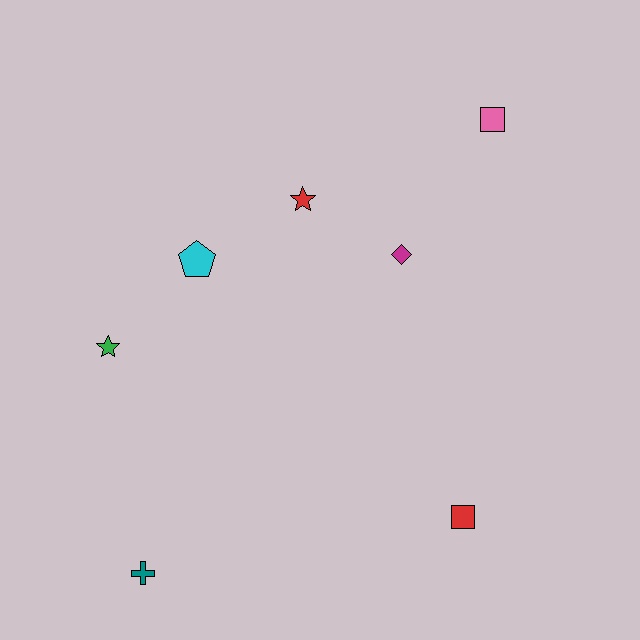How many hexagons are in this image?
There are no hexagons.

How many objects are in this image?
There are 7 objects.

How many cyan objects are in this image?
There is 1 cyan object.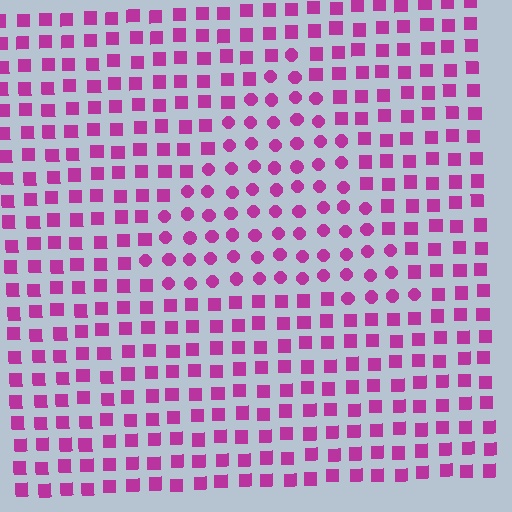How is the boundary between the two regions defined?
The boundary is defined by a change in element shape: circles inside vs. squares outside. All elements share the same color and spacing.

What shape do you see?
I see a triangle.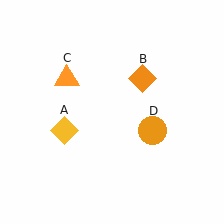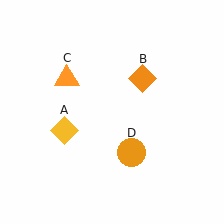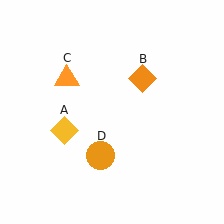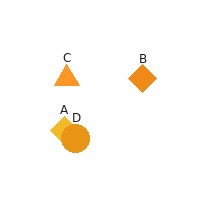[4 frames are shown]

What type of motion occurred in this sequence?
The orange circle (object D) rotated clockwise around the center of the scene.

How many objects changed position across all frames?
1 object changed position: orange circle (object D).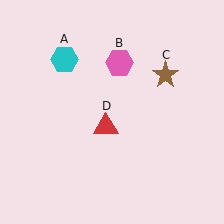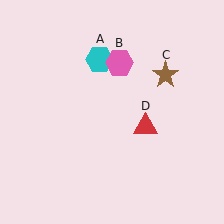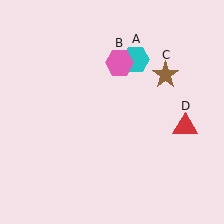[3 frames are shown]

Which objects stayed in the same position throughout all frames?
Pink hexagon (object B) and brown star (object C) remained stationary.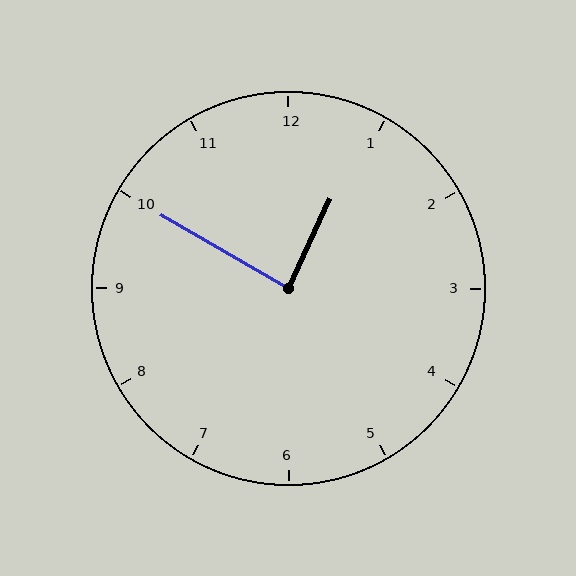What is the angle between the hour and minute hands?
Approximately 85 degrees.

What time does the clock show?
12:50.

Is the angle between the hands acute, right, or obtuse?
It is right.